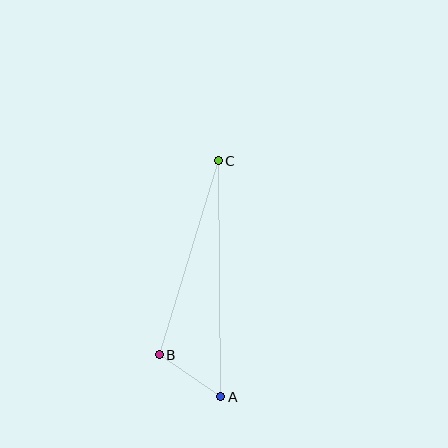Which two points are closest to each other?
Points A and B are closest to each other.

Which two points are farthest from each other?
Points A and C are farthest from each other.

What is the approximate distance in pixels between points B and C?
The distance between B and C is approximately 202 pixels.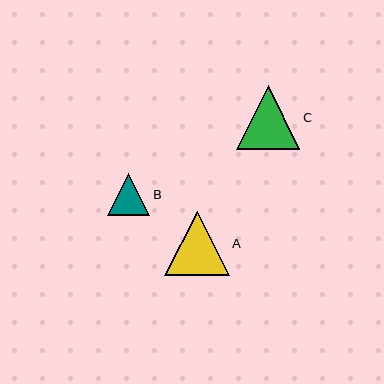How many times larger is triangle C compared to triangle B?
Triangle C is approximately 1.5 times the size of triangle B.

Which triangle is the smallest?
Triangle B is the smallest with a size of approximately 43 pixels.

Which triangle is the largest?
Triangle A is the largest with a size of approximately 64 pixels.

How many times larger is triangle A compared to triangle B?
Triangle A is approximately 1.5 times the size of triangle B.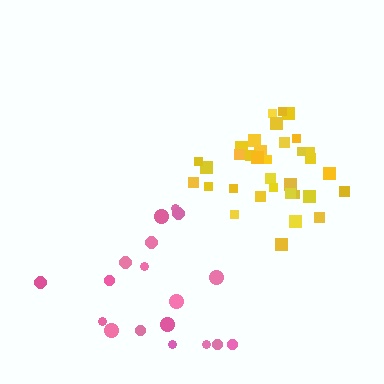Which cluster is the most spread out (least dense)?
Pink.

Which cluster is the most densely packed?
Yellow.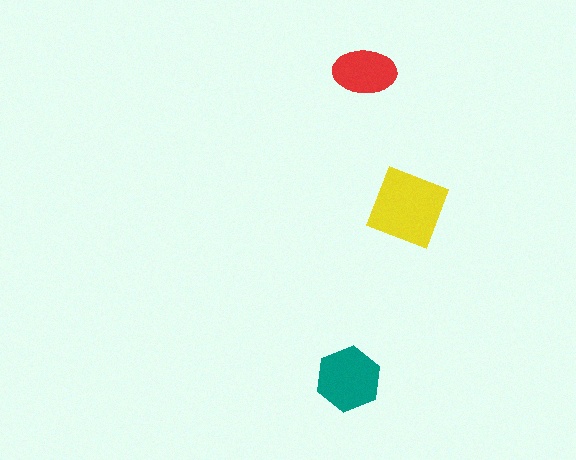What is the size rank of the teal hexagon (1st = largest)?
2nd.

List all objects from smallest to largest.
The red ellipse, the teal hexagon, the yellow square.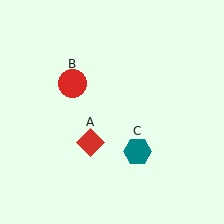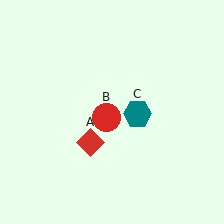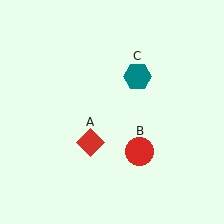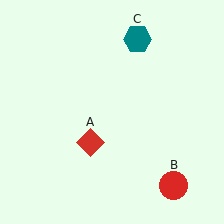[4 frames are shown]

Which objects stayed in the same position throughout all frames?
Red diamond (object A) remained stationary.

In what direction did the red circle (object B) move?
The red circle (object B) moved down and to the right.